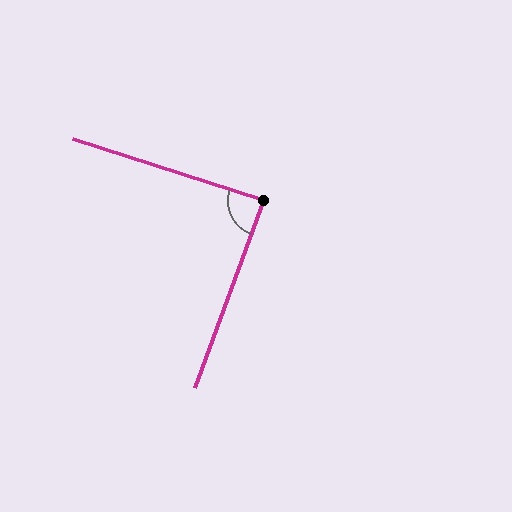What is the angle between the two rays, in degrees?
Approximately 88 degrees.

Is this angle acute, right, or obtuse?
It is approximately a right angle.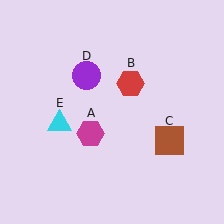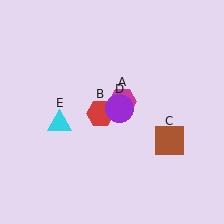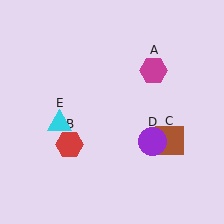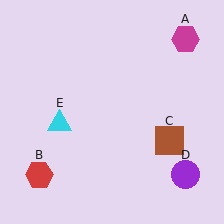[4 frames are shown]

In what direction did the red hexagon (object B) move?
The red hexagon (object B) moved down and to the left.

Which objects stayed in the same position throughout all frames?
Brown square (object C) and cyan triangle (object E) remained stationary.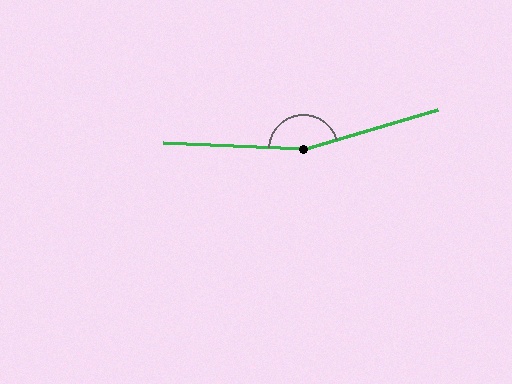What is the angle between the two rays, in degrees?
Approximately 161 degrees.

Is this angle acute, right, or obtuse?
It is obtuse.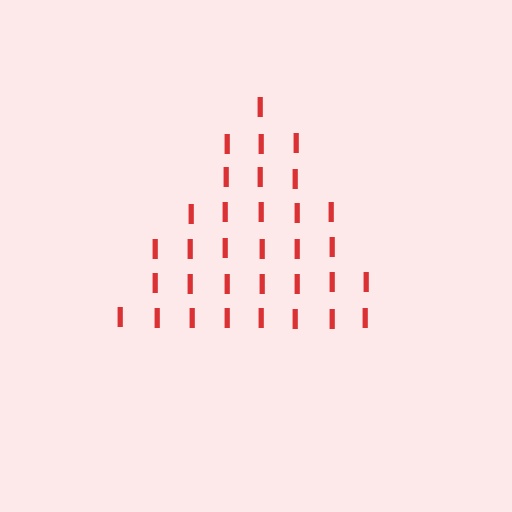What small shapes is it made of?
It is made of small letter I's.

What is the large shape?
The large shape is a triangle.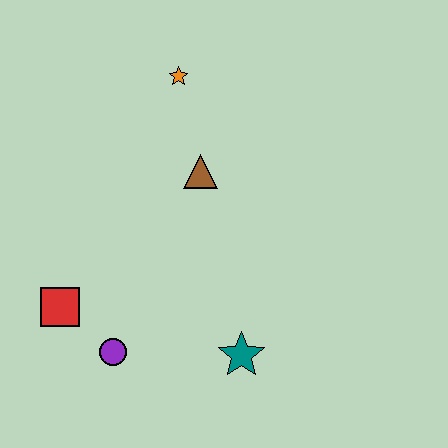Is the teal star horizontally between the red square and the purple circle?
No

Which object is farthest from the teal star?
The orange star is farthest from the teal star.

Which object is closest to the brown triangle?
The orange star is closest to the brown triangle.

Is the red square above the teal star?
Yes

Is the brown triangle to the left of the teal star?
Yes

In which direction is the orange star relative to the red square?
The orange star is above the red square.